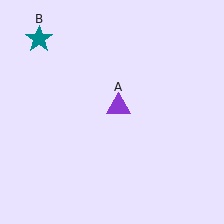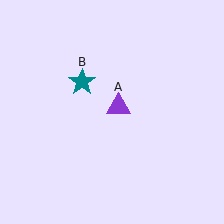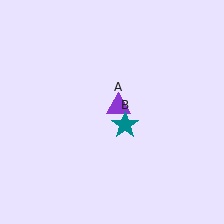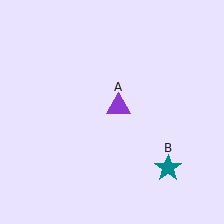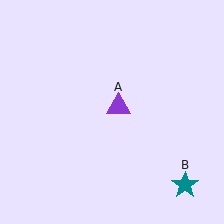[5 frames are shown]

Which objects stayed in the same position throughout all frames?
Purple triangle (object A) remained stationary.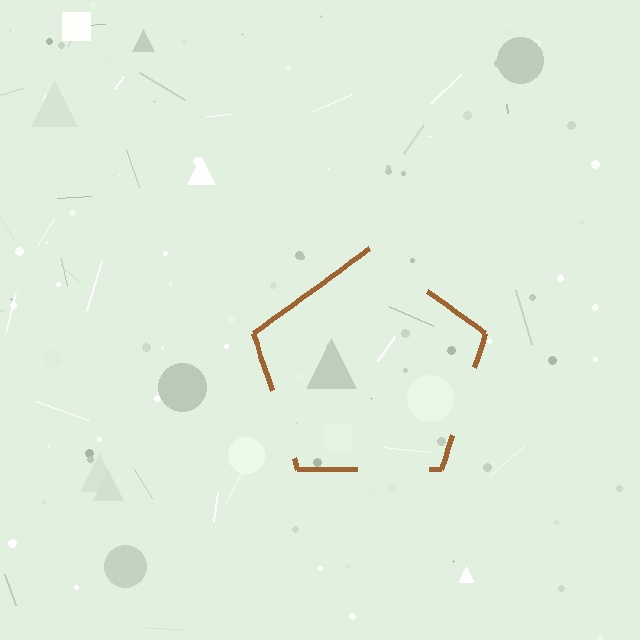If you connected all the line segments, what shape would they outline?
They would outline a pentagon.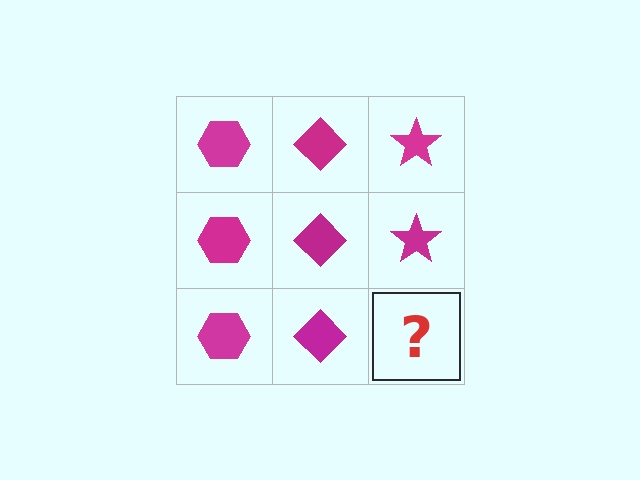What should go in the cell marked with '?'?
The missing cell should contain a magenta star.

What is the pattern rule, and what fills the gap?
The rule is that each column has a consistent shape. The gap should be filled with a magenta star.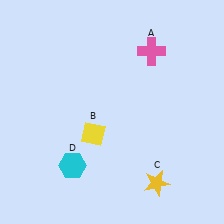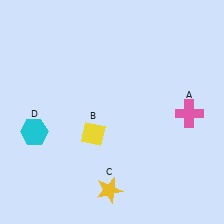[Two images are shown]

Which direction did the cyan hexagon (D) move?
The cyan hexagon (D) moved left.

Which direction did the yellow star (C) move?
The yellow star (C) moved left.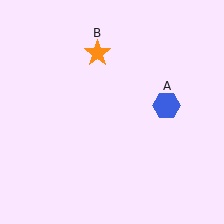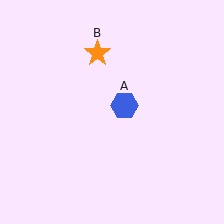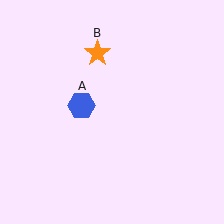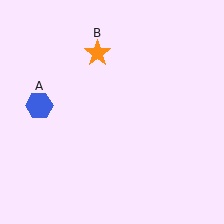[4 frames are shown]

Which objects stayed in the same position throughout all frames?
Orange star (object B) remained stationary.